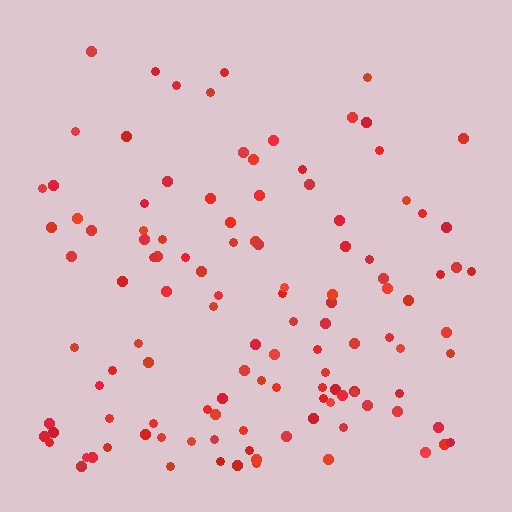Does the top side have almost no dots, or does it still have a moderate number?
Still a moderate number, just noticeably fewer than the bottom.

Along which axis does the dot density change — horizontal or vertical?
Vertical.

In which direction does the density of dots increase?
From top to bottom, with the bottom side densest.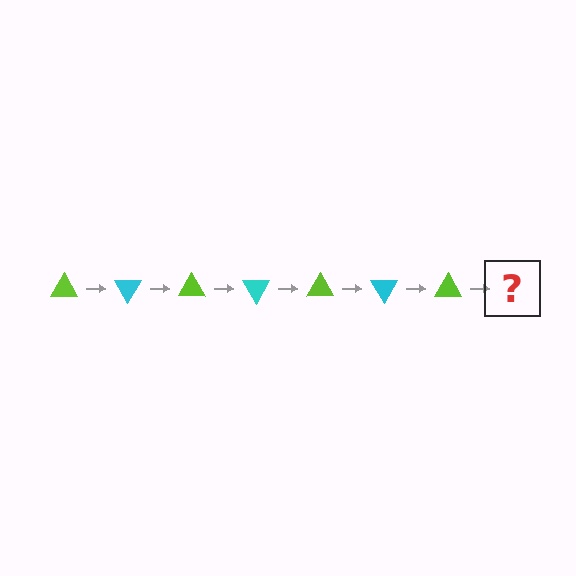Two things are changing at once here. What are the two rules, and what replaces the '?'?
The two rules are that it rotates 60 degrees each step and the color cycles through lime and cyan. The '?' should be a cyan triangle, rotated 420 degrees from the start.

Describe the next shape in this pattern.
It should be a cyan triangle, rotated 420 degrees from the start.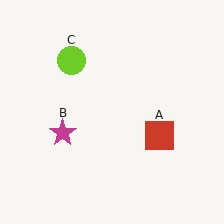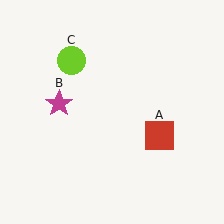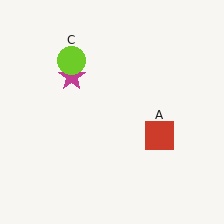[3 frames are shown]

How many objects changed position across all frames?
1 object changed position: magenta star (object B).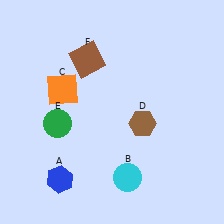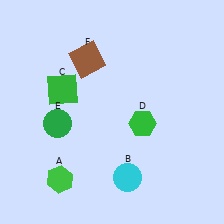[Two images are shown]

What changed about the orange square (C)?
In Image 1, C is orange. In Image 2, it changed to green.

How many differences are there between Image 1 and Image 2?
There are 3 differences between the two images.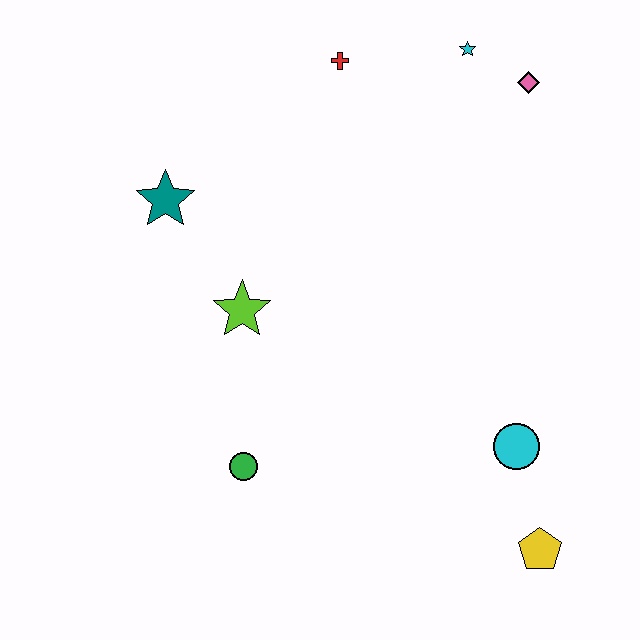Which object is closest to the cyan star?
The pink diamond is closest to the cyan star.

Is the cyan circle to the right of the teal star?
Yes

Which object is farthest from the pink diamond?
The green circle is farthest from the pink diamond.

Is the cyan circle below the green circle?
No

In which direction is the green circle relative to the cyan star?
The green circle is below the cyan star.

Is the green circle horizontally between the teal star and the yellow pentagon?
Yes